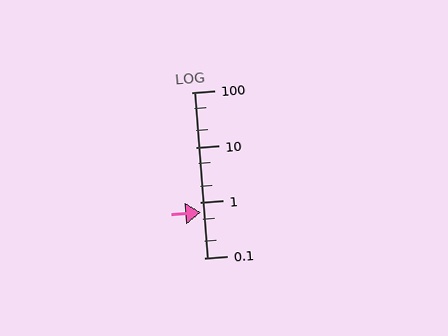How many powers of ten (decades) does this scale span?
The scale spans 3 decades, from 0.1 to 100.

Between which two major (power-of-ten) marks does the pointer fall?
The pointer is between 0.1 and 1.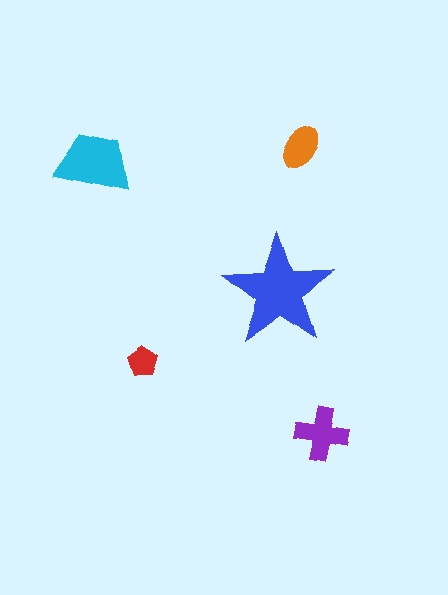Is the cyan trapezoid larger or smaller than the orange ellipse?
Larger.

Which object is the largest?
The blue star.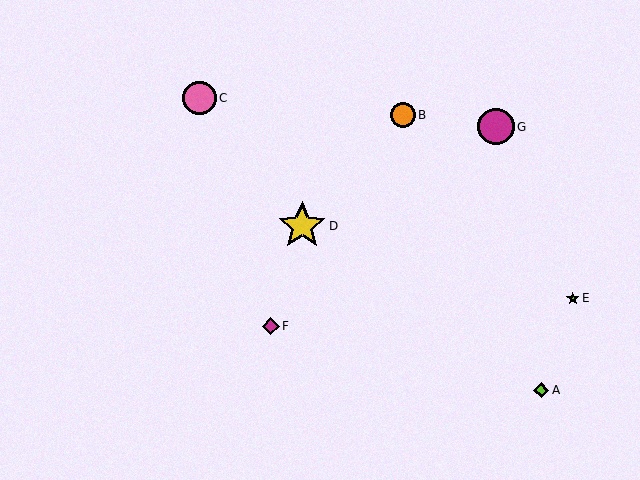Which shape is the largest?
The yellow star (labeled D) is the largest.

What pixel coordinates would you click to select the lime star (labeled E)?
Click at (573, 298) to select the lime star E.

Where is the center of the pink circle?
The center of the pink circle is at (200, 98).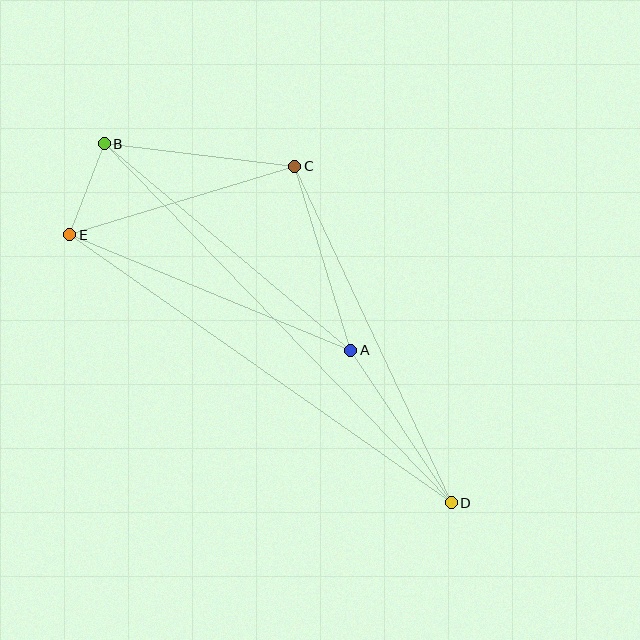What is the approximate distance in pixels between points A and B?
The distance between A and B is approximately 322 pixels.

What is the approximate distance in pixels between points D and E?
The distance between D and E is approximately 466 pixels.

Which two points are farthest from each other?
Points B and D are farthest from each other.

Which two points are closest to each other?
Points B and E are closest to each other.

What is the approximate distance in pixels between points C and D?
The distance between C and D is approximately 371 pixels.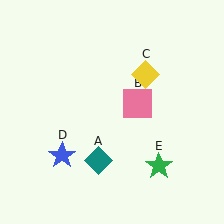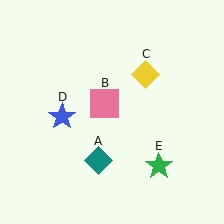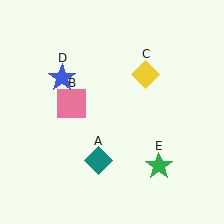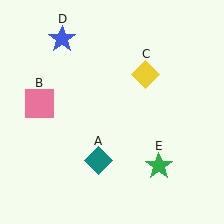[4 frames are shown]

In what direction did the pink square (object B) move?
The pink square (object B) moved left.